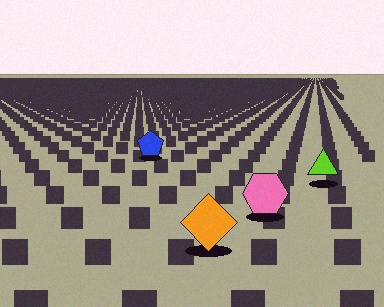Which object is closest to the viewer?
The orange diamond is closest. The texture marks near it are larger and more spread out.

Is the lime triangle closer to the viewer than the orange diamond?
No. The orange diamond is closer — you can tell from the texture gradient: the ground texture is coarser near it.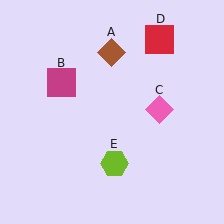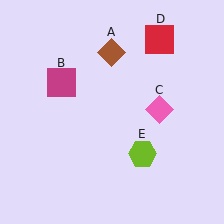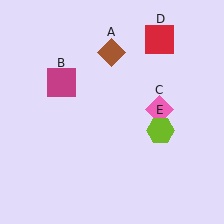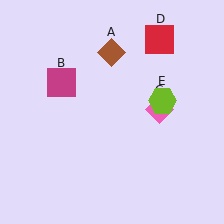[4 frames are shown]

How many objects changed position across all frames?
1 object changed position: lime hexagon (object E).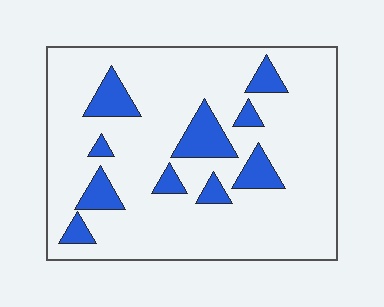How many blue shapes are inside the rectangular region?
10.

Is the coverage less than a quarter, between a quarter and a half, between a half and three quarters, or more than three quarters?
Less than a quarter.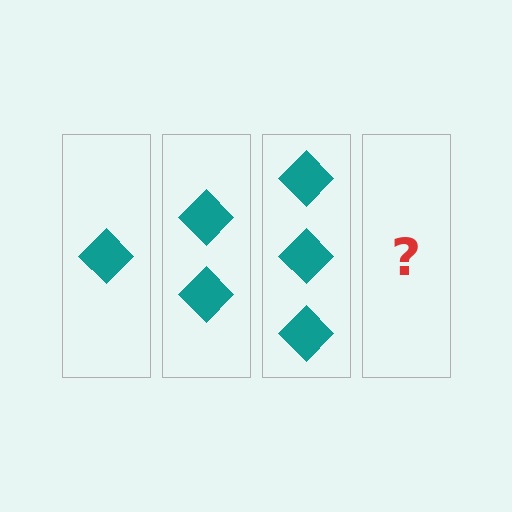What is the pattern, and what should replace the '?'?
The pattern is that each step adds one more diamond. The '?' should be 4 diamonds.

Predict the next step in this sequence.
The next step is 4 diamonds.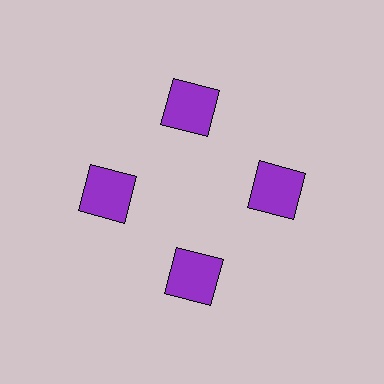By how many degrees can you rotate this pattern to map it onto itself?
The pattern maps onto itself every 90 degrees of rotation.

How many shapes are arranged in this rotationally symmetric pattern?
There are 4 shapes, arranged in 4 groups of 1.